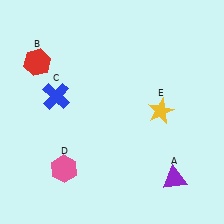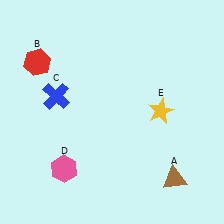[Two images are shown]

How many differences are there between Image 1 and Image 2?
There is 1 difference between the two images.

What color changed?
The triangle (A) changed from purple in Image 1 to brown in Image 2.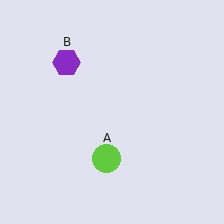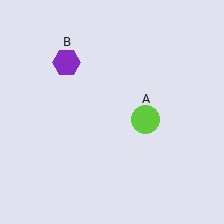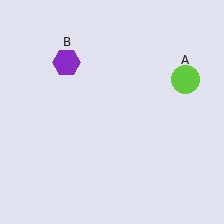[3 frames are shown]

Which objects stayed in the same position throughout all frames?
Purple hexagon (object B) remained stationary.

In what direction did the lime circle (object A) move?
The lime circle (object A) moved up and to the right.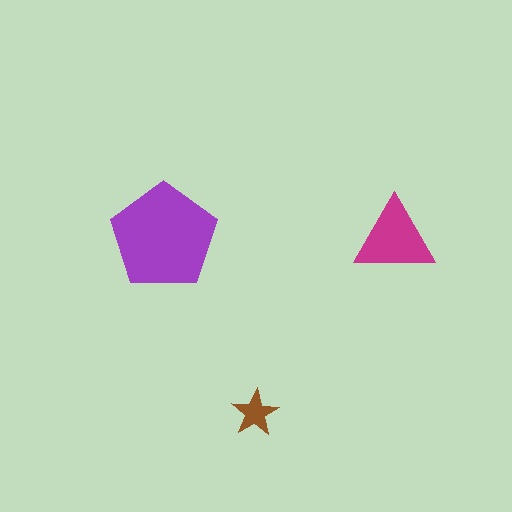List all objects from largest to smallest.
The purple pentagon, the magenta triangle, the brown star.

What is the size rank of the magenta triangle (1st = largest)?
2nd.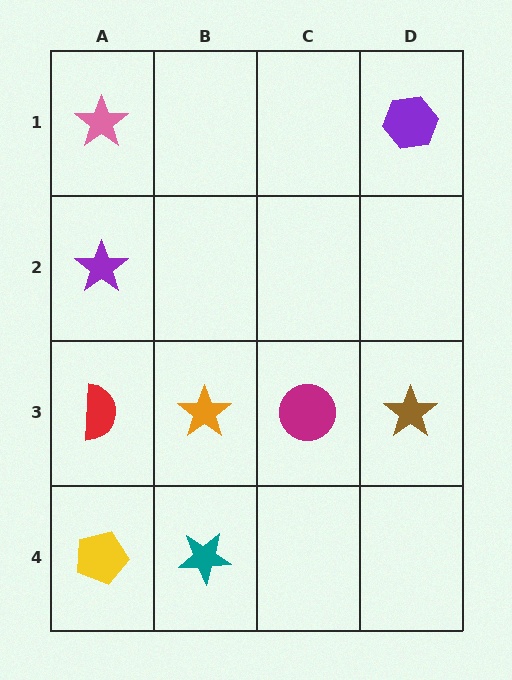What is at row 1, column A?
A pink star.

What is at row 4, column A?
A yellow pentagon.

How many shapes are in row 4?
2 shapes.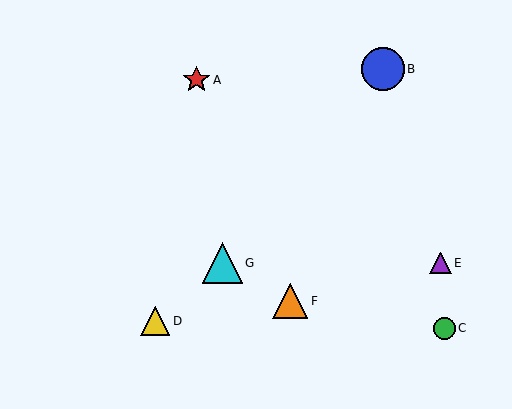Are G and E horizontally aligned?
Yes, both are at y≈263.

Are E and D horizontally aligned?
No, E is at y≈263 and D is at y≈321.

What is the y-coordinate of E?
Object E is at y≈263.